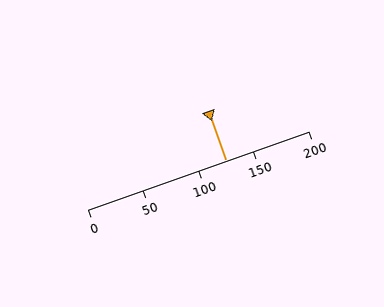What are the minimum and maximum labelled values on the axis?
The axis runs from 0 to 200.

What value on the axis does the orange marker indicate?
The marker indicates approximately 125.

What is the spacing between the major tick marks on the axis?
The major ticks are spaced 50 apart.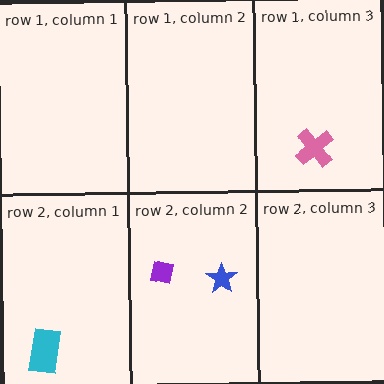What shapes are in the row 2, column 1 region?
The cyan rectangle.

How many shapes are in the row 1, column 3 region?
1.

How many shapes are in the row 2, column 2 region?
2.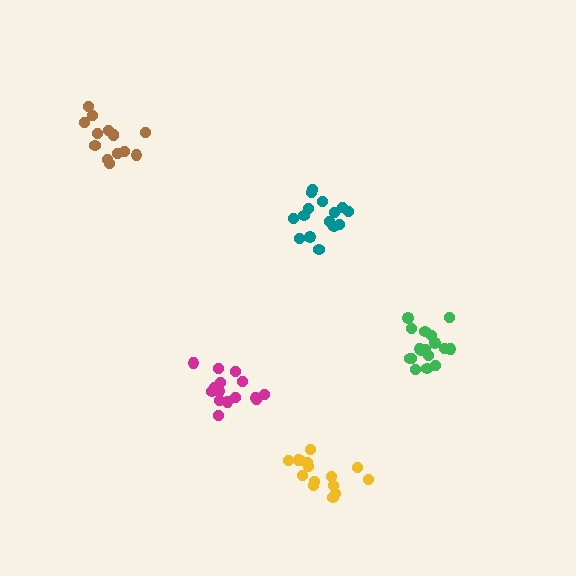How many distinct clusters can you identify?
There are 5 distinct clusters.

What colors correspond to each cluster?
The clusters are colored: magenta, green, teal, brown, yellow.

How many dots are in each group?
Group 1: 15 dots, Group 2: 17 dots, Group 3: 15 dots, Group 4: 14 dots, Group 5: 15 dots (76 total).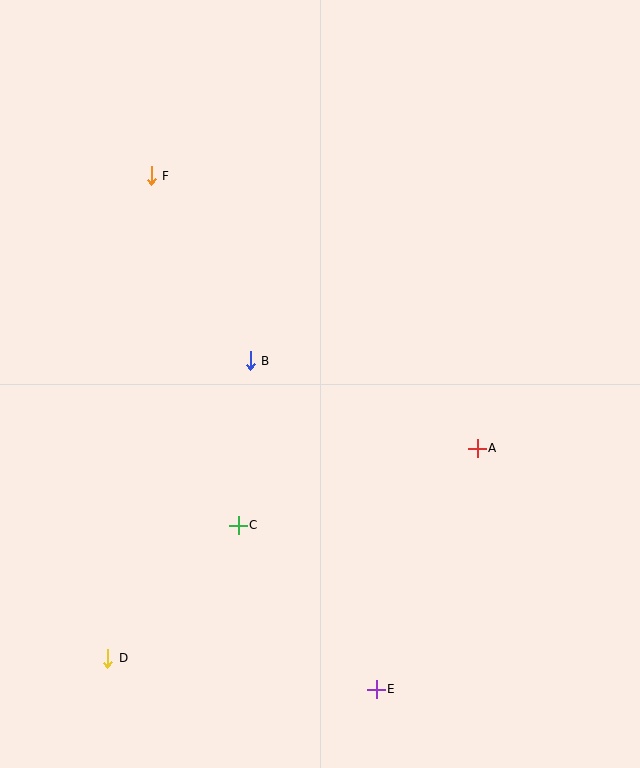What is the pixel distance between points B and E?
The distance between B and E is 352 pixels.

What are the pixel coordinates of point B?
Point B is at (250, 361).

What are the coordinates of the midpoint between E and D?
The midpoint between E and D is at (242, 674).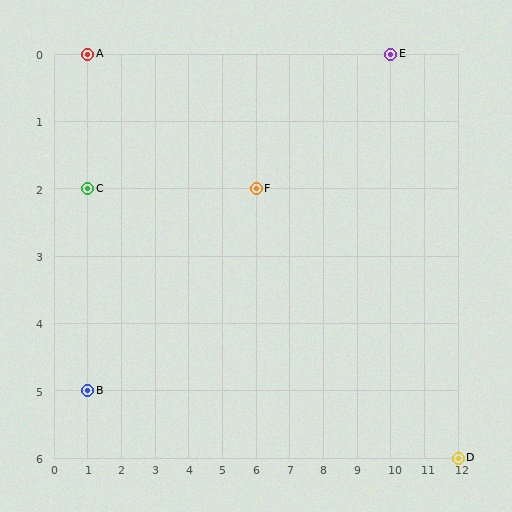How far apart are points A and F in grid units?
Points A and F are 5 columns and 2 rows apart (about 5.4 grid units diagonally).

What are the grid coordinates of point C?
Point C is at grid coordinates (1, 2).